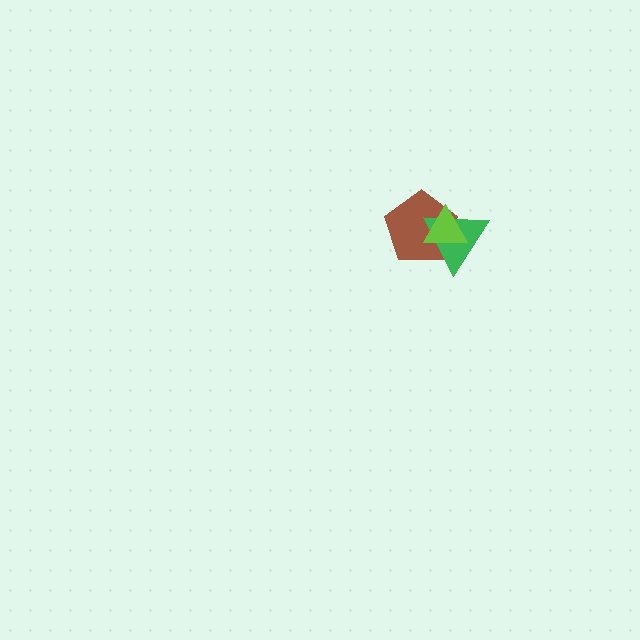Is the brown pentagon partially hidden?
Yes, it is partially covered by another shape.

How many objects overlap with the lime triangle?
2 objects overlap with the lime triangle.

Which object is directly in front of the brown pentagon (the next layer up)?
The green triangle is directly in front of the brown pentagon.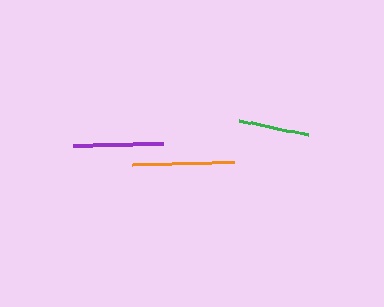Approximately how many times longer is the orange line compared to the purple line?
The orange line is approximately 1.1 times the length of the purple line.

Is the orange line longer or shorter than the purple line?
The orange line is longer than the purple line.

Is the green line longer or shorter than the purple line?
The purple line is longer than the green line.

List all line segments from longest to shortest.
From longest to shortest: orange, purple, green.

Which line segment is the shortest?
The green line is the shortest at approximately 70 pixels.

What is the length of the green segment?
The green segment is approximately 70 pixels long.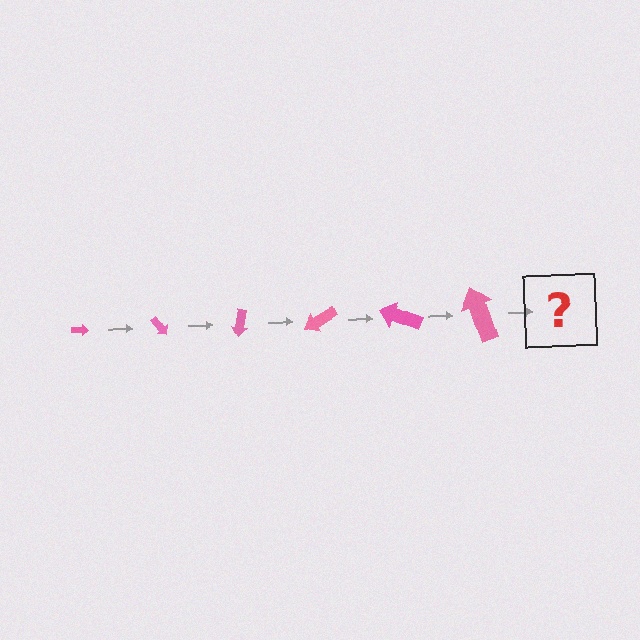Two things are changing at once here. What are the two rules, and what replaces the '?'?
The two rules are that the arrow grows larger each step and it rotates 50 degrees each step. The '?' should be an arrow, larger than the previous one and rotated 300 degrees from the start.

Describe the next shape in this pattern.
It should be an arrow, larger than the previous one and rotated 300 degrees from the start.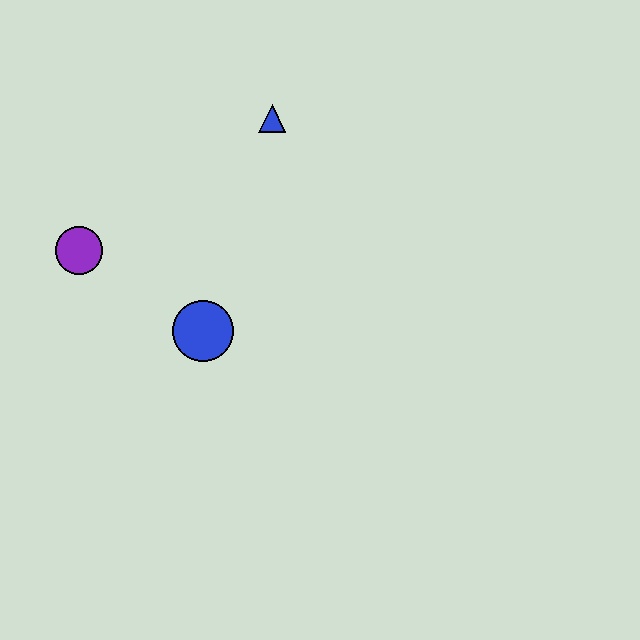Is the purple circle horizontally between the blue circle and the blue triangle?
No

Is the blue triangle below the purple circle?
No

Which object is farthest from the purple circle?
The blue triangle is farthest from the purple circle.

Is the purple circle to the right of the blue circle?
No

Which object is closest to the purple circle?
The blue circle is closest to the purple circle.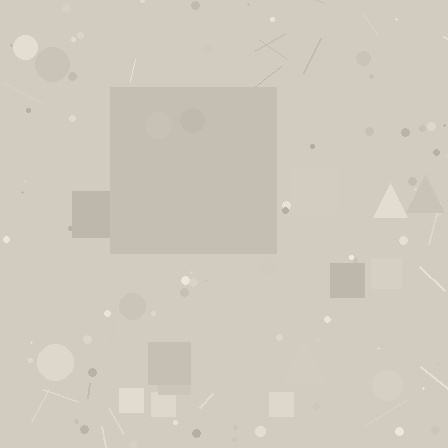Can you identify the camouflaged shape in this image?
The camouflaged shape is a square.